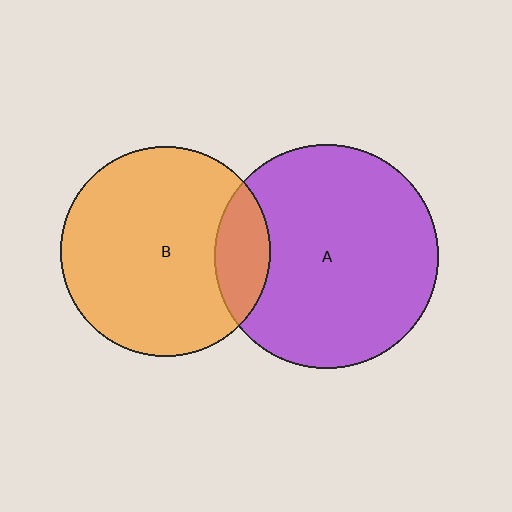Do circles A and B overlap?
Yes.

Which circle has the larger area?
Circle A (purple).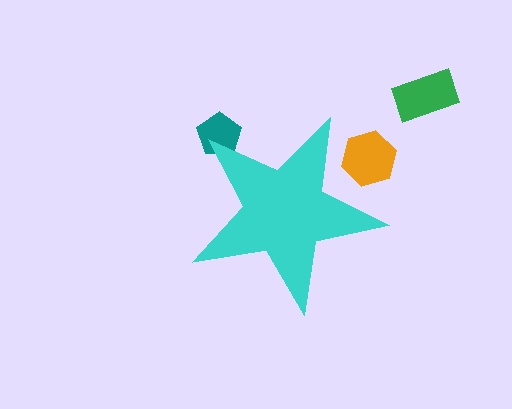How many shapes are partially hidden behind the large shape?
2 shapes are partially hidden.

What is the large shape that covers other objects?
A cyan star.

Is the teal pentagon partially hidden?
Yes, the teal pentagon is partially hidden behind the cyan star.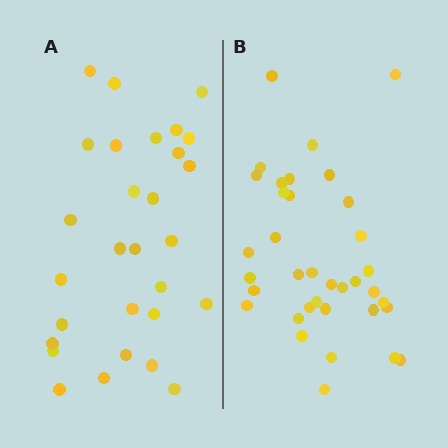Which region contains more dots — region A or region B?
Region B (the right region) has more dots.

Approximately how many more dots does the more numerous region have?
Region B has roughly 8 or so more dots than region A.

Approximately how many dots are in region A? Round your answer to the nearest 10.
About 30 dots. (The exact count is 29, which rounds to 30.)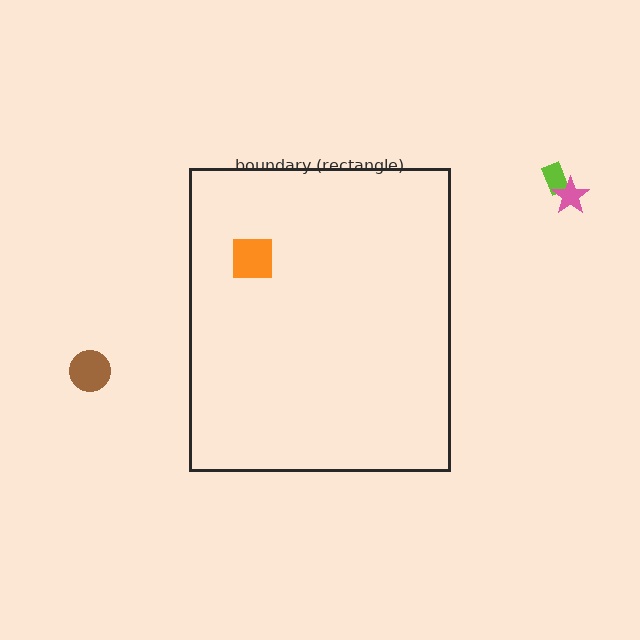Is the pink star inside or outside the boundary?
Outside.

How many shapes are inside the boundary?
1 inside, 3 outside.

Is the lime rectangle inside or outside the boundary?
Outside.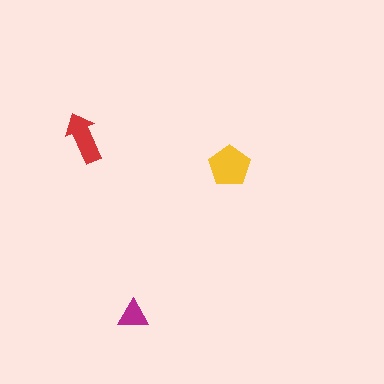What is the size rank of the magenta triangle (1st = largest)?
3rd.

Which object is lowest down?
The magenta triangle is bottommost.